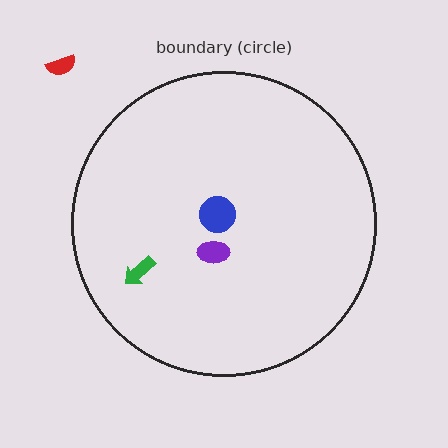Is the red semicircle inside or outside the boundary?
Outside.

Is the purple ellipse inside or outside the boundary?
Inside.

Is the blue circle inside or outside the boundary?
Inside.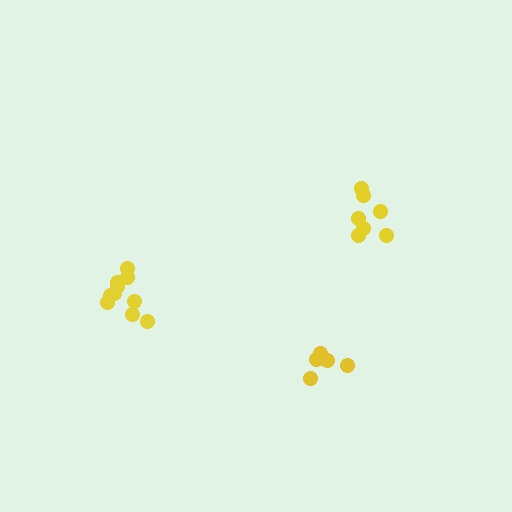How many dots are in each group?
Group 1: 10 dots, Group 2: 7 dots, Group 3: 6 dots (23 total).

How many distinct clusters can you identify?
There are 3 distinct clusters.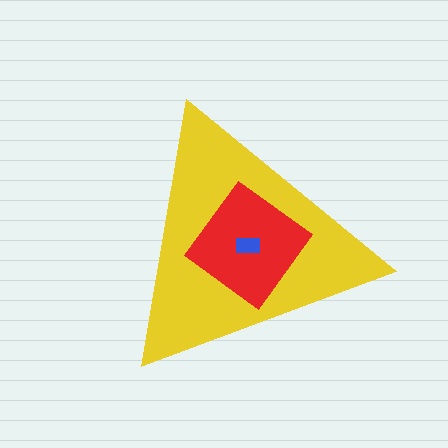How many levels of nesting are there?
3.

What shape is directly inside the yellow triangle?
The red diamond.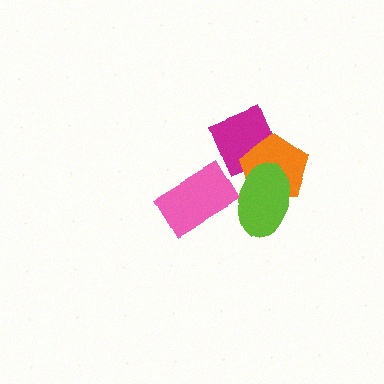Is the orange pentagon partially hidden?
Yes, it is partially covered by another shape.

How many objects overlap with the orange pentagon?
2 objects overlap with the orange pentagon.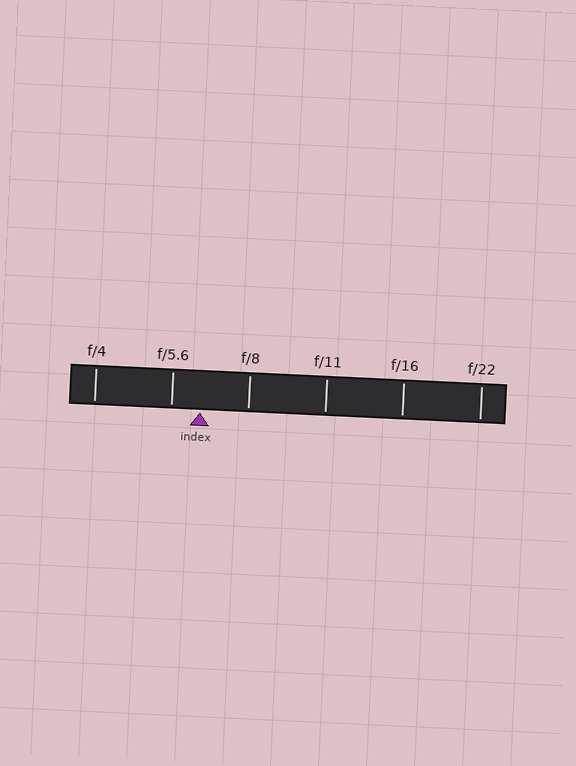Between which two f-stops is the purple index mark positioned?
The index mark is between f/5.6 and f/8.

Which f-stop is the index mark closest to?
The index mark is closest to f/5.6.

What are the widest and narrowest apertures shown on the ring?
The widest aperture shown is f/4 and the narrowest is f/22.